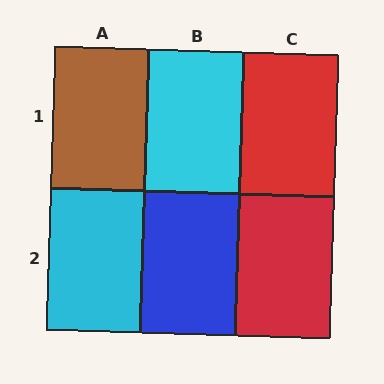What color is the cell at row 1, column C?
Red.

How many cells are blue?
1 cell is blue.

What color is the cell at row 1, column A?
Brown.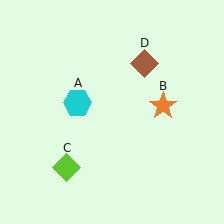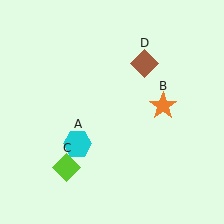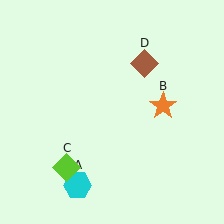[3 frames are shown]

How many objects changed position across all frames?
1 object changed position: cyan hexagon (object A).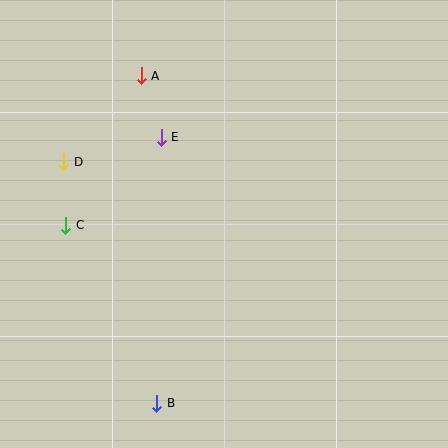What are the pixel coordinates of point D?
Point D is at (64, 162).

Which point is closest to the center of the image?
Point E at (161, 137) is closest to the center.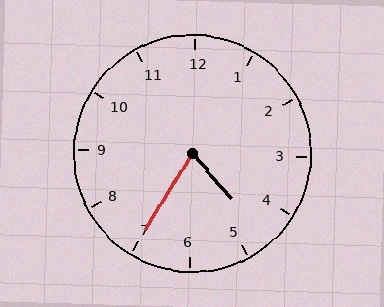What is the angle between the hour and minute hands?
Approximately 72 degrees.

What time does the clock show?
4:35.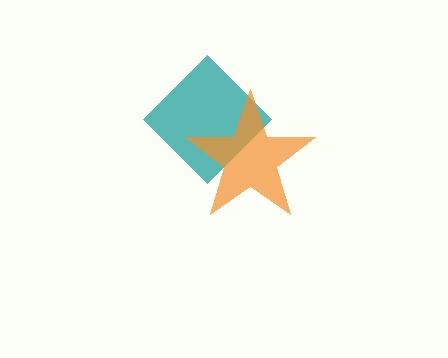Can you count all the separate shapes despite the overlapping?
Yes, there are 2 separate shapes.